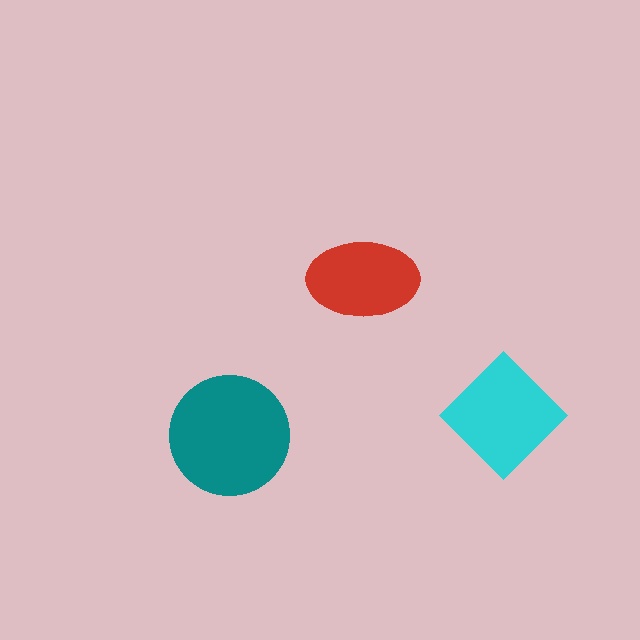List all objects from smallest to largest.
The red ellipse, the cyan diamond, the teal circle.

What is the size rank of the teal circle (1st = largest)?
1st.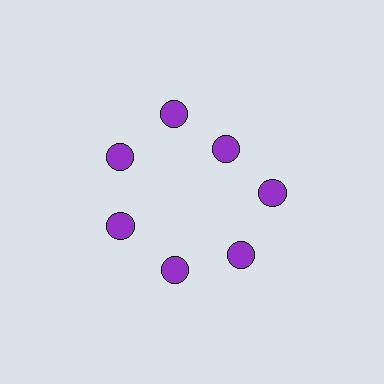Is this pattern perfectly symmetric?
No. The 7 purple circles are arranged in a ring, but one element near the 1 o'clock position is pulled inward toward the center, breaking the 7-fold rotational symmetry.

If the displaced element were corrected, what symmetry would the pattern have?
It would have 7-fold rotational symmetry — the pattern would map onto itself every 51 degrees.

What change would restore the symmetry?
The symmetry would be restored by moving it outward, back onto the ring so that all 7 circles sit at equal angles and equal distance from the center.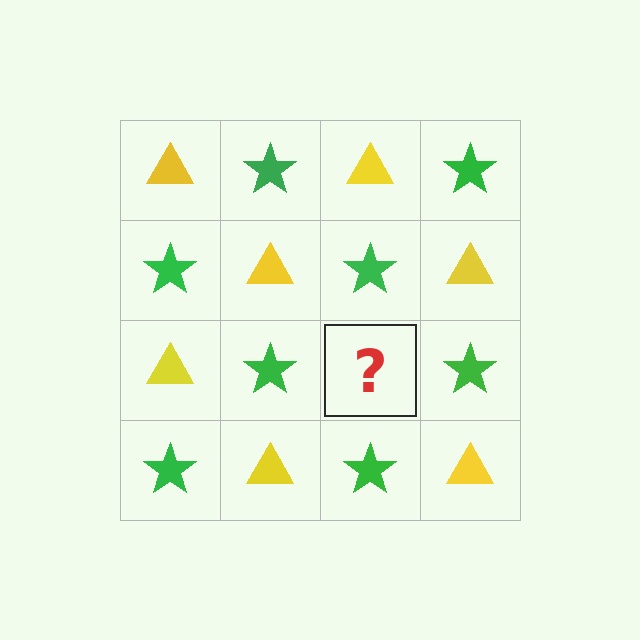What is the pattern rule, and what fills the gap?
The rule is that it alternates yellow triangle and green star in a checkerboard pattern. The gap should be filled with a yellow triangle.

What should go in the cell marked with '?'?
The missing cell should contain a yellow triangle.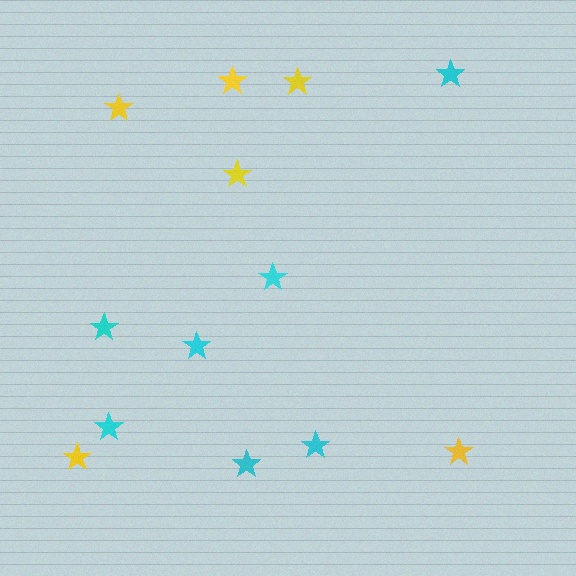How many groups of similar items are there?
There are 2 groups: one group of yellow stars (6) and one group of cyan stars (7).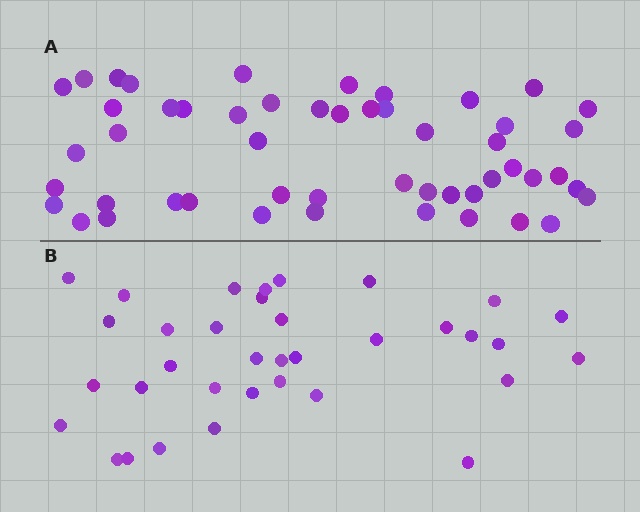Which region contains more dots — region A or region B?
Region A (the top region) has more dots.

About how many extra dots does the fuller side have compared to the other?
Region A has approximately 15 more dots than region B.